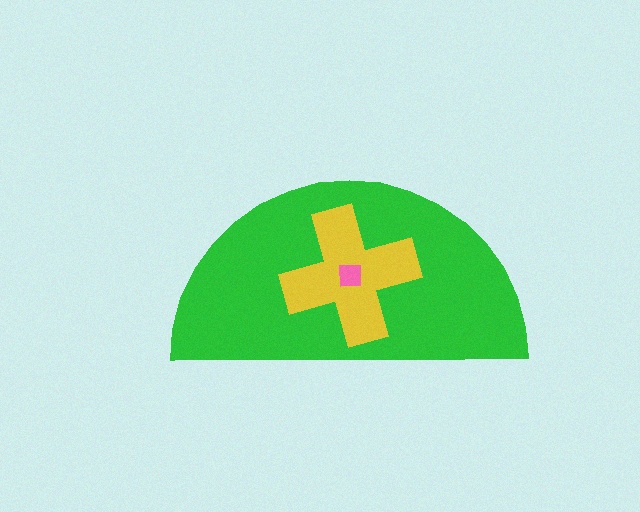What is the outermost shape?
The green semicircle.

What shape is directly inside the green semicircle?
The yellow cross.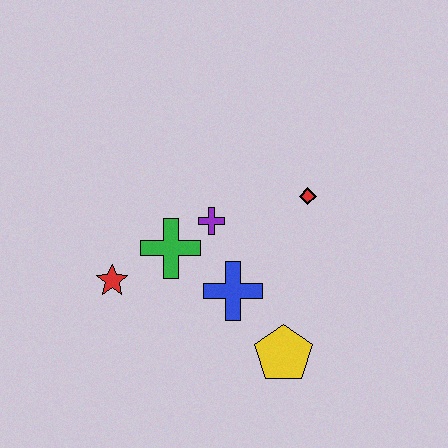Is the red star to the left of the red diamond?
Yes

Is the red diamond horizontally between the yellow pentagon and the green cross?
No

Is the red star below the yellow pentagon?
No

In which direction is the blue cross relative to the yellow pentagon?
The blue cross is above the yellow pentagon.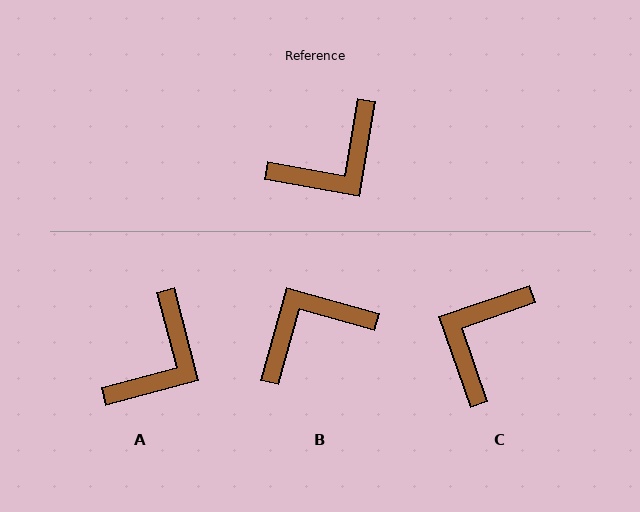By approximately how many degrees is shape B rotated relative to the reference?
Approximately 174 degrees counter-clockwise.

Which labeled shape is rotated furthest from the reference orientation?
B, about 174 degrees away.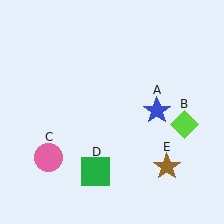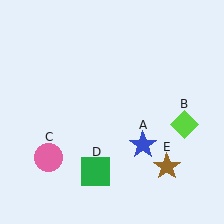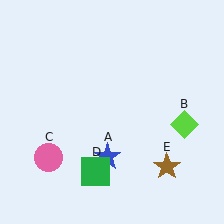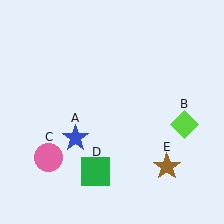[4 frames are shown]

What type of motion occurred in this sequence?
The blue star (object A) rotated clockwise around the center of the scene.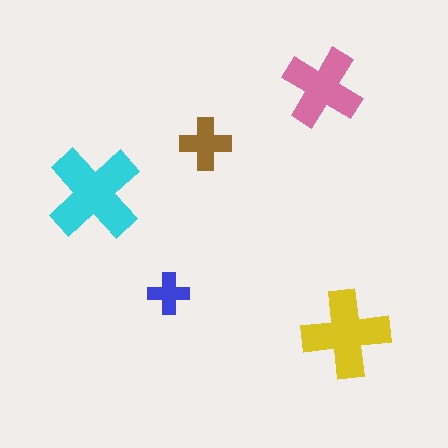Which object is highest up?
The pink cross is topmost.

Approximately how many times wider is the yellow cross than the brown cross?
About 1.5 times wider.